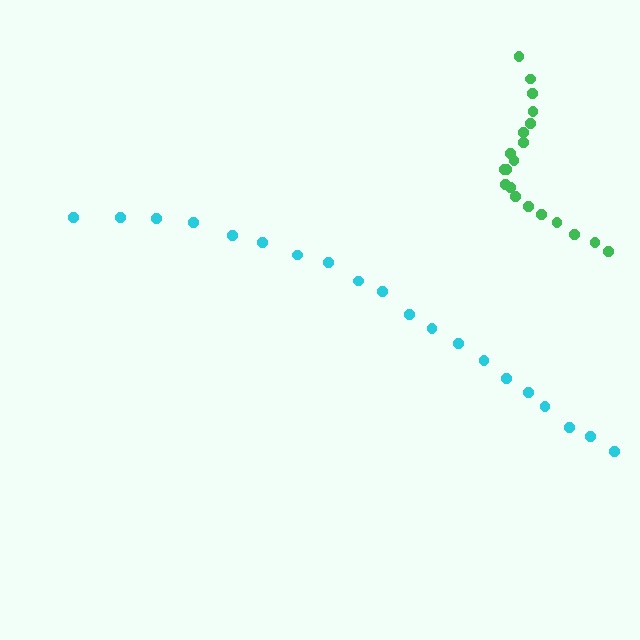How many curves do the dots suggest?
There are 2 distinct paths.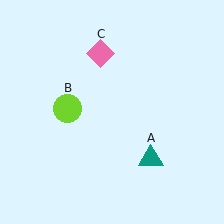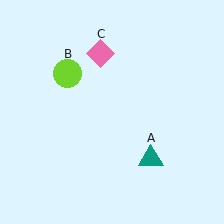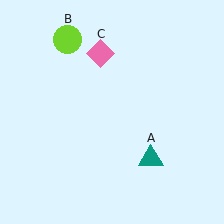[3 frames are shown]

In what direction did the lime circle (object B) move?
The lime circle (object B) moved up.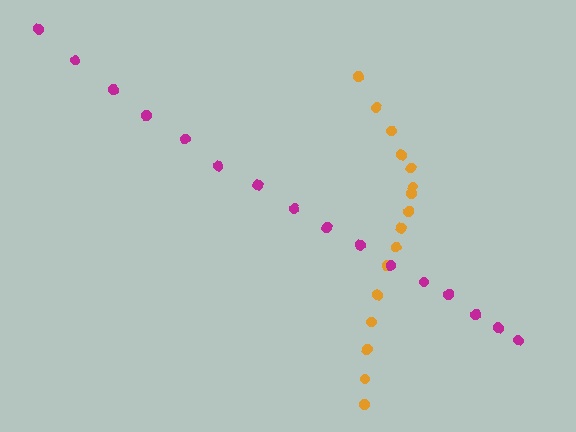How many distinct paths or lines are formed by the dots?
There are 2 distinct paths.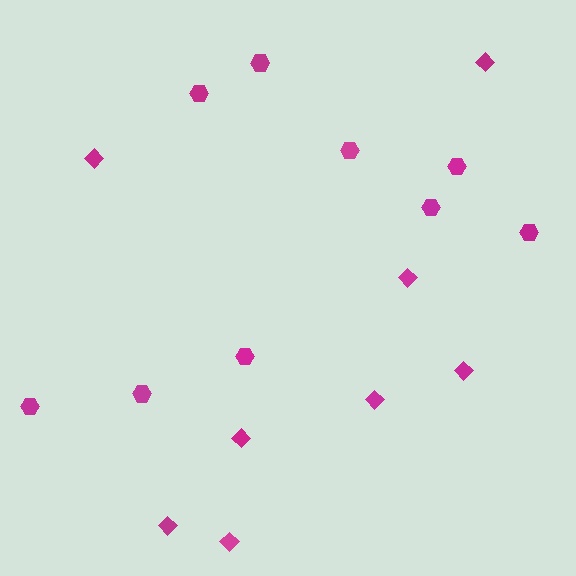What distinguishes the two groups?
There are 2 groups: one group of diamonds (8) and one group of hexagons (9).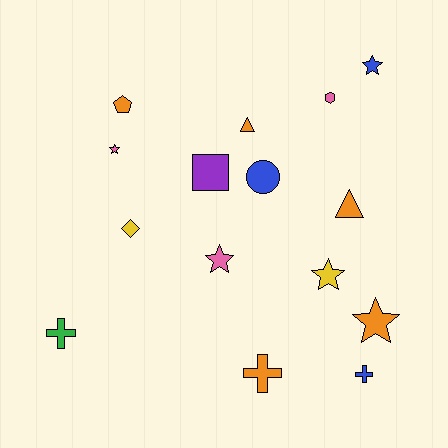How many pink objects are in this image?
There are 3 pink objects.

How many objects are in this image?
There are 15 objects.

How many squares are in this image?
There is 1 square.